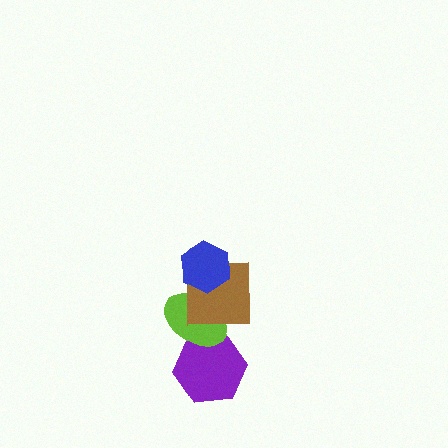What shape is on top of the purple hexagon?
The lime ellipse is on top of the purple hexagon.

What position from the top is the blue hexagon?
The blue hexagon is 1st from the top.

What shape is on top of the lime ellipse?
The brown square is on top of the lime ellipse.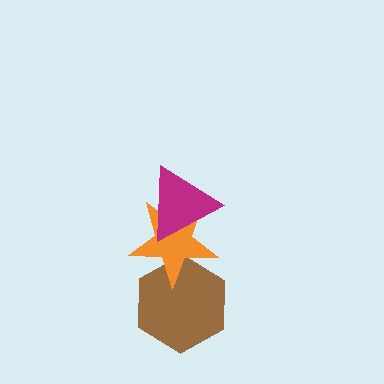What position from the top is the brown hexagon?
The brown hexagon is 3rd from the top.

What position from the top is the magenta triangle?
The magenta triangle is 1st from the top.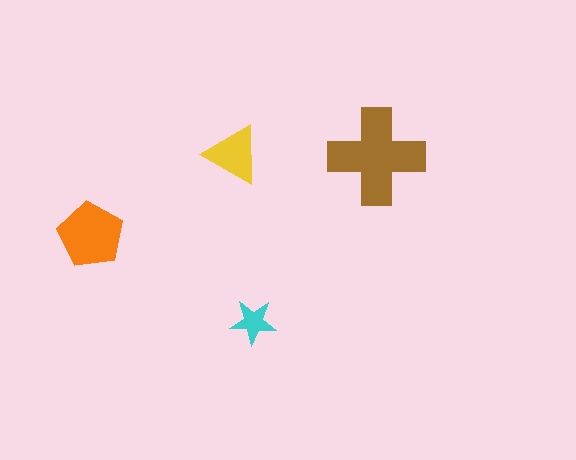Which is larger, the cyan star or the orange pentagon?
The orange pentagon.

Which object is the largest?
The brown cross.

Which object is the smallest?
The cyan star.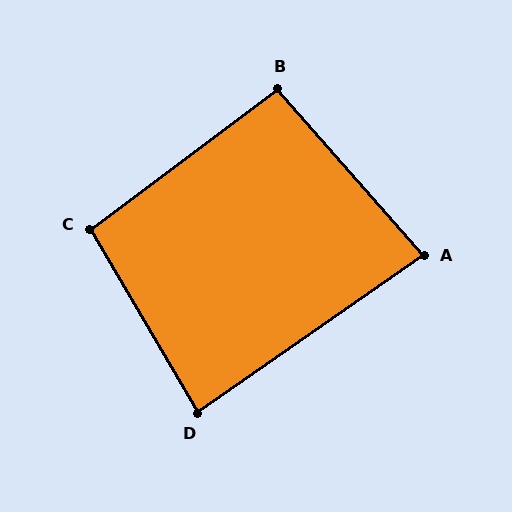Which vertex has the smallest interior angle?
A, at approximately 83 degrees.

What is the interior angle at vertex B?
Approximately 95 degrees (approximately right).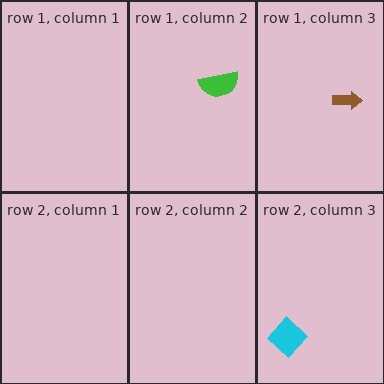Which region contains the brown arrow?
The row 1, column 3 region.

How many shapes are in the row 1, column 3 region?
1.